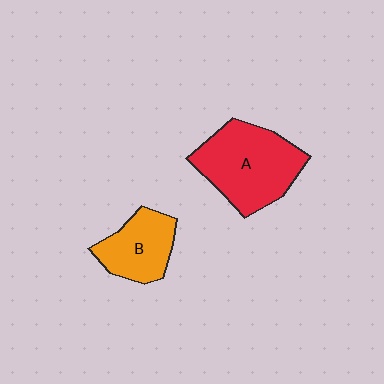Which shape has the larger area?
Shape A (red).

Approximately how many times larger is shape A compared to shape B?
Approximately 1.7 times.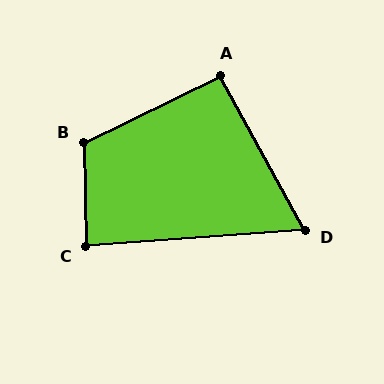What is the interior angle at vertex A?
Approximately 93 degrees (approximately right).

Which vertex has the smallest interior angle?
D, at approximately 66 degrees.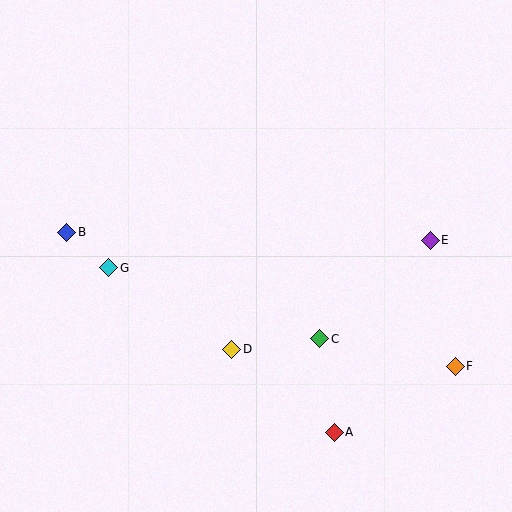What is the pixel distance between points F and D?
The distance between F and D is 224 pixels.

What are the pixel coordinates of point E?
Point E is at (430, 240).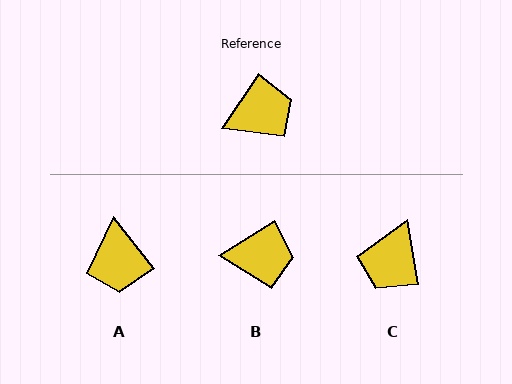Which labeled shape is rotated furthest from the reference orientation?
C, about 137 degrees away.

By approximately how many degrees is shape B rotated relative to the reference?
Approximately 25 degrees clockwise.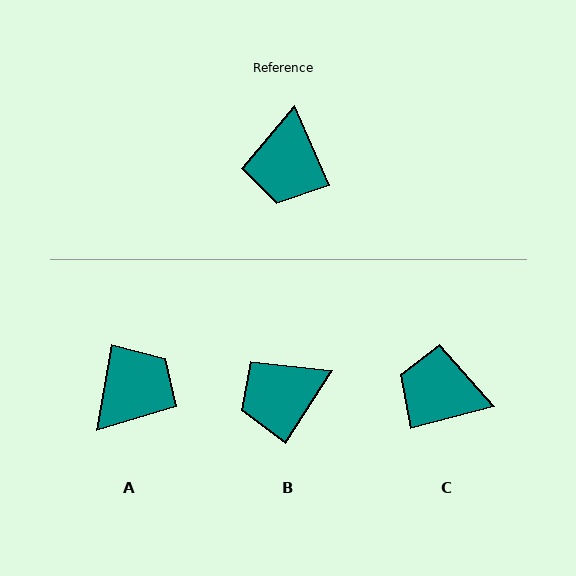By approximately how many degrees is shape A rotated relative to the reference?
Approximately 147 degrees counter-clockwise.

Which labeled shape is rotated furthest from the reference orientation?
A, about 147 degrees away.